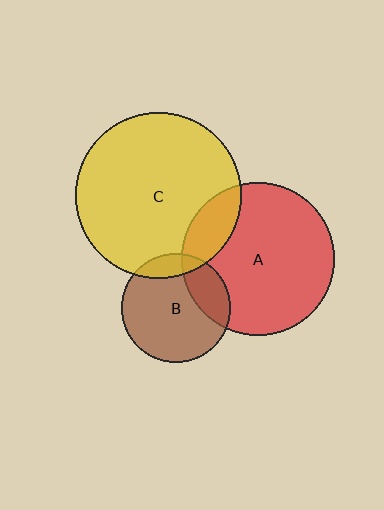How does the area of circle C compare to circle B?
Approximately 2.3 times.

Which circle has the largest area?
Circle C (yellow).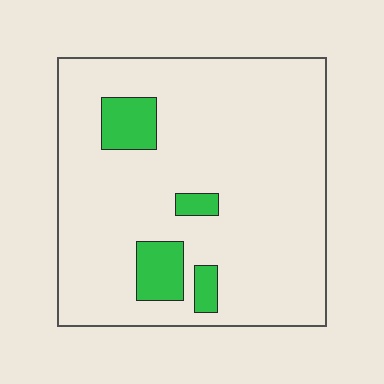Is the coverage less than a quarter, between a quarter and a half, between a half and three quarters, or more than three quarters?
Less than a quarter.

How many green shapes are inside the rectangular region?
4.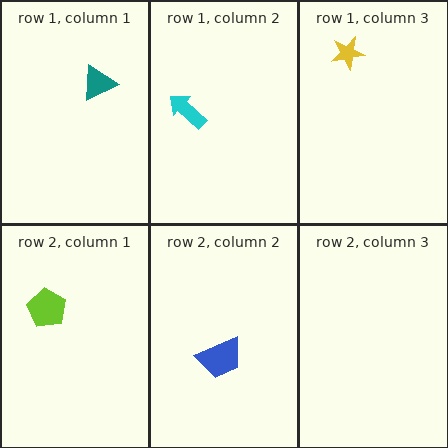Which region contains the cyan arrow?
The row 1, column 2 region.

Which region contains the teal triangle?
The row 1, column 1 region.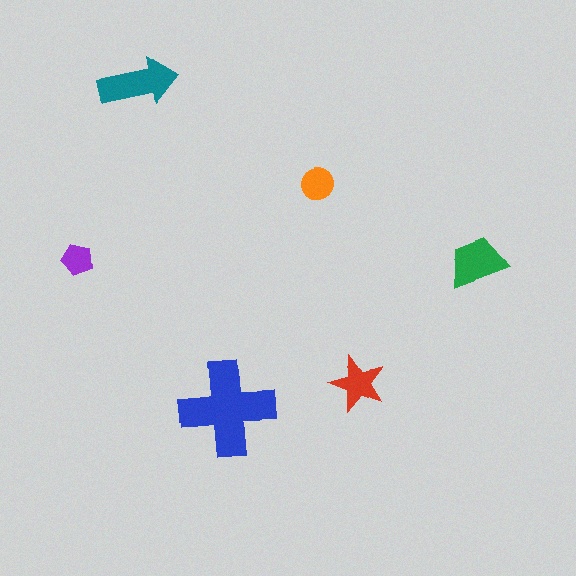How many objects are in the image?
There are 6 objects in the image.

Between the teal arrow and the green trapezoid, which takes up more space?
The teal arrow.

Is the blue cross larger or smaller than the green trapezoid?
Larger.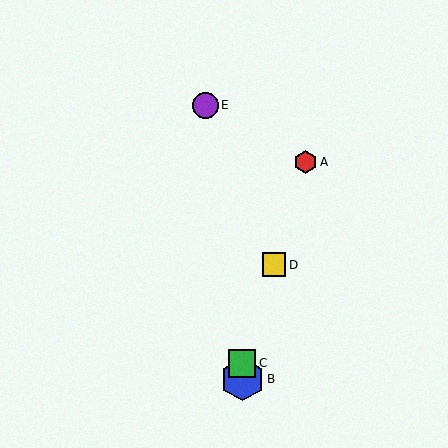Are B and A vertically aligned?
No, B is at x≈242 and A is at x≈305.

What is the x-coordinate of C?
Object C is at x≈242.